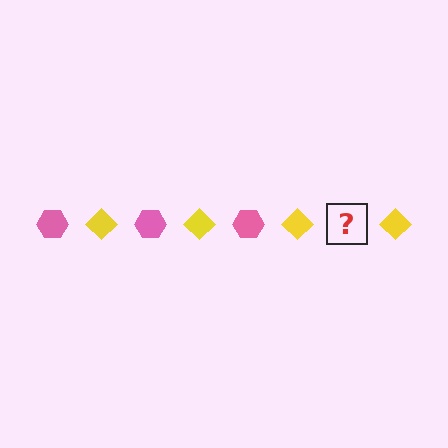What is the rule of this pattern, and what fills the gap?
The rule is that the pattern alternates between pink hexagon and yellow diamond. The gap should be filled with a pink hexagon.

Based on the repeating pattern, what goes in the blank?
The blank should be a pink hexagon.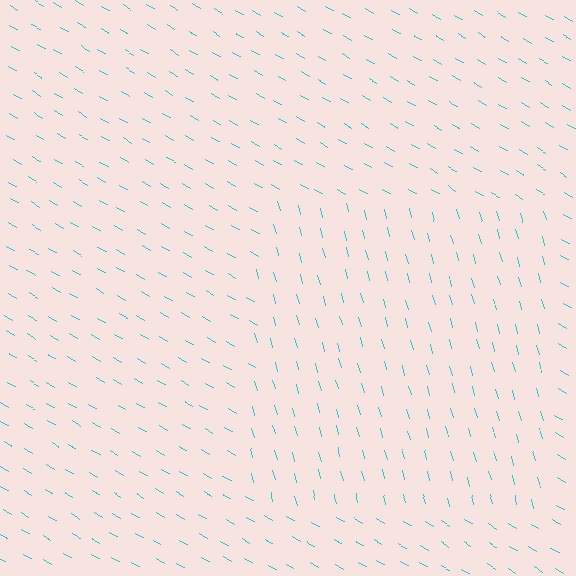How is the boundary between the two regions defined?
The boundary is defined purely by a change in line orientation (approximately 45 degrees difference). All lines are the same color and thickness.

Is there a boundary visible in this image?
Yes, there is a texture boundary formed by a change in line orientation.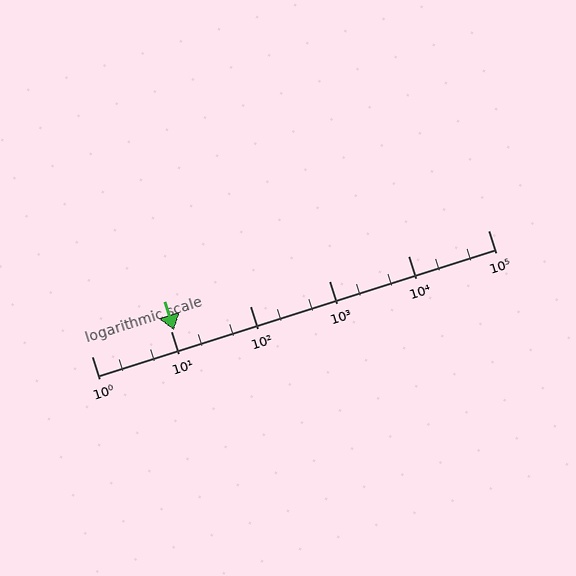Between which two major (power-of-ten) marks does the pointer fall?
The pointer is between 10 and 100.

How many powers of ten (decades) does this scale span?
The scale spans 5 decades, from 1 to 100000.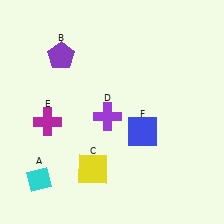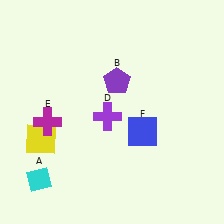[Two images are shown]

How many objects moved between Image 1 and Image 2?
2 objects moved between the two images.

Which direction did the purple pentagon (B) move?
The purple pentagon (B) moved right.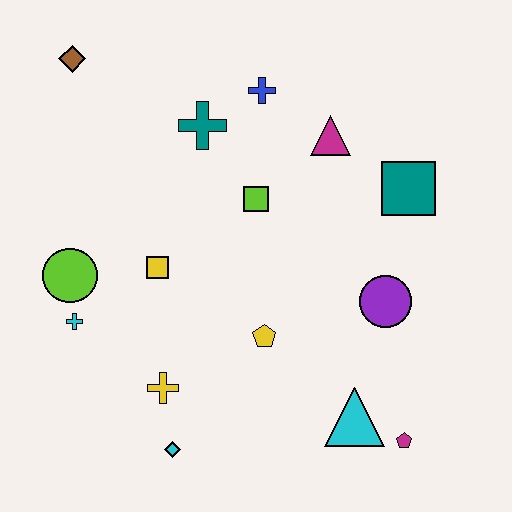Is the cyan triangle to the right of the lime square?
Yes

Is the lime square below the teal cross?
Yes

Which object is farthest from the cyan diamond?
The brown diamond is farthest from the cyan diamond.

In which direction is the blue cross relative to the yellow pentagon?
The blue cross is above the yellow pentagon.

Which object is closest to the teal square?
The magenta triangle is closest to the teal square.